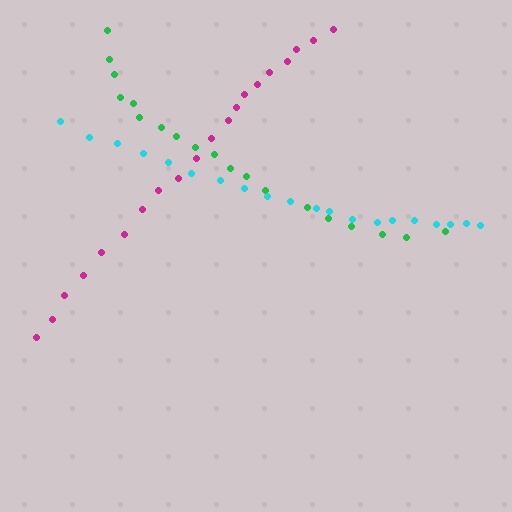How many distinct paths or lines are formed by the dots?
There are 3 distinct paths.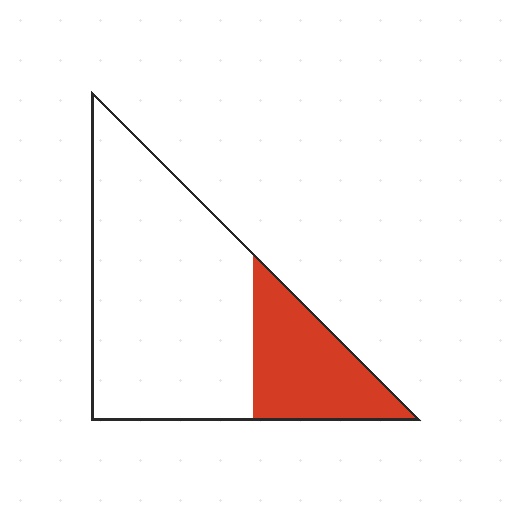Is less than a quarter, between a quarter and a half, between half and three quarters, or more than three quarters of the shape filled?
Between a quarter and a half.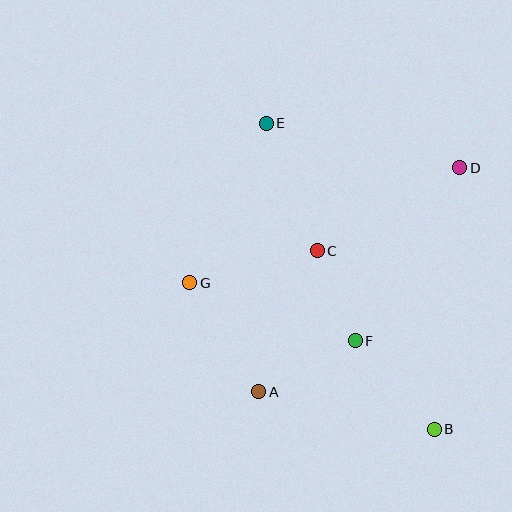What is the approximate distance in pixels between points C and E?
The distance between C and E is approximately 137 pixels.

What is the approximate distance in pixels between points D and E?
The distance between D and E is approximately 199 pixels.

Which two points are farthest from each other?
Points B and E are farthest from each other.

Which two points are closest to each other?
Points C and F are closest to each other.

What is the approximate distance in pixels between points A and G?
The distance between A and G is approximately 129 pixels.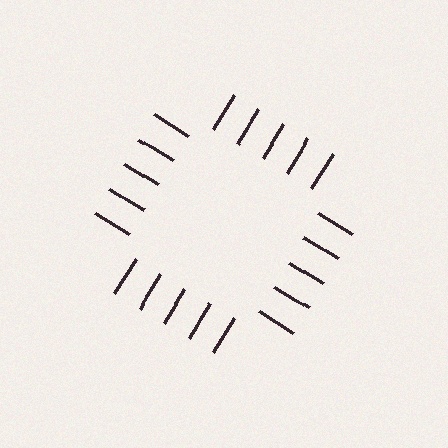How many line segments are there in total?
20 — 5 along each of the 4 edges.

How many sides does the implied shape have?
4 sides — the line-ends trace a square.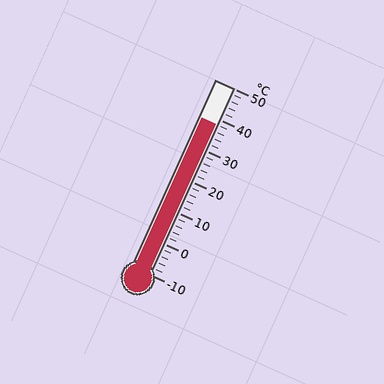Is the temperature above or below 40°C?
The temperature is below 40°C.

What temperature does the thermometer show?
The thermometer shows approximately 38°C.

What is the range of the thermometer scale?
The thermometer scale ranges from -10°C to 50°C.